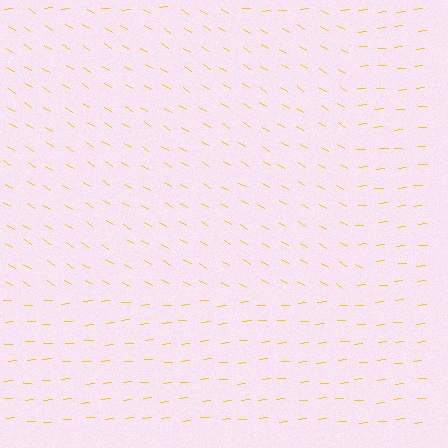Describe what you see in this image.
The image is filled with small yellow line segments. A rectangle region in the image has lines oriented differently from the surrounding lines, creating a visible texture boundary.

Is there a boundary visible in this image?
Yes, there is a texture boundary formed by a change in line orientation.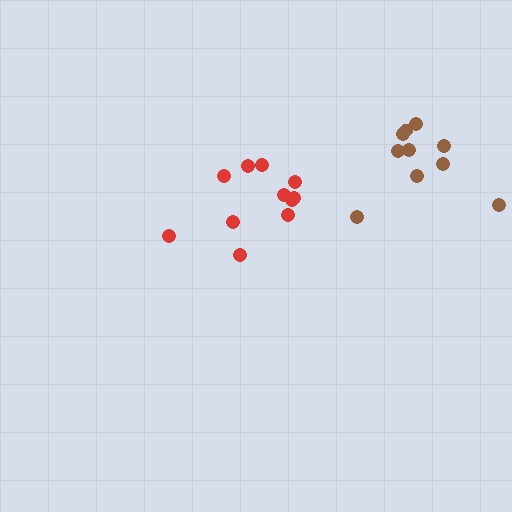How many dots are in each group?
Group 1: 11 dots, Group 2: 10 dots (21 total).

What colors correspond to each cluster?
The clusters are colored: red, brown.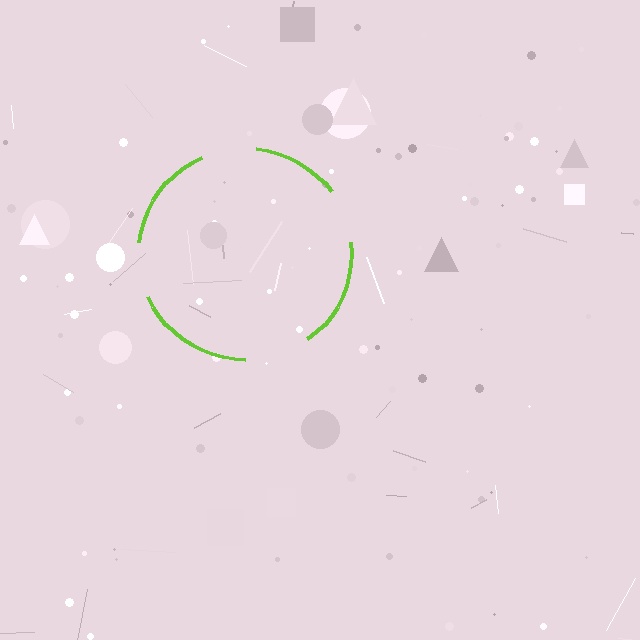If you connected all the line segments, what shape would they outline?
They would outline a circle.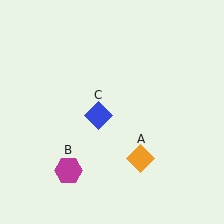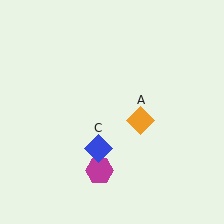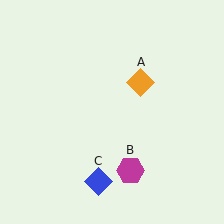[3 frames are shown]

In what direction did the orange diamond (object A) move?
The orange diamond (object A) moved up.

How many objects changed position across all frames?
3 objects changed position: orange diamond (object A), magenta hexagon (object B), blue diamond (object C).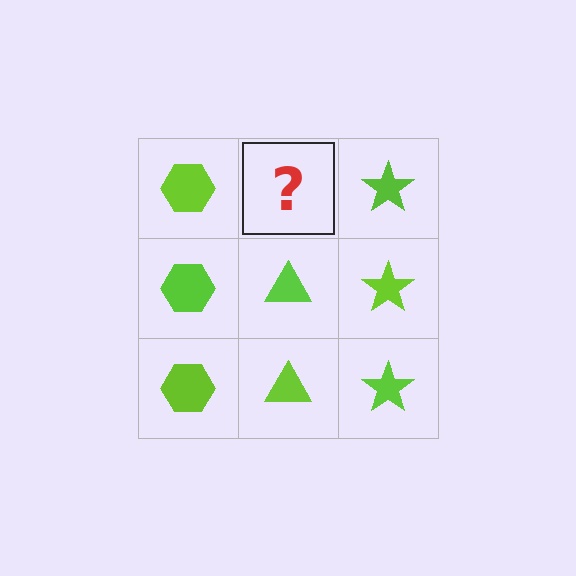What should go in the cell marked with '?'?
The missing cell should contain a lime triangle.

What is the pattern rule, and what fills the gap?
The rule is that each column has a consistent shape. The gap should be filled with a lime triangle.